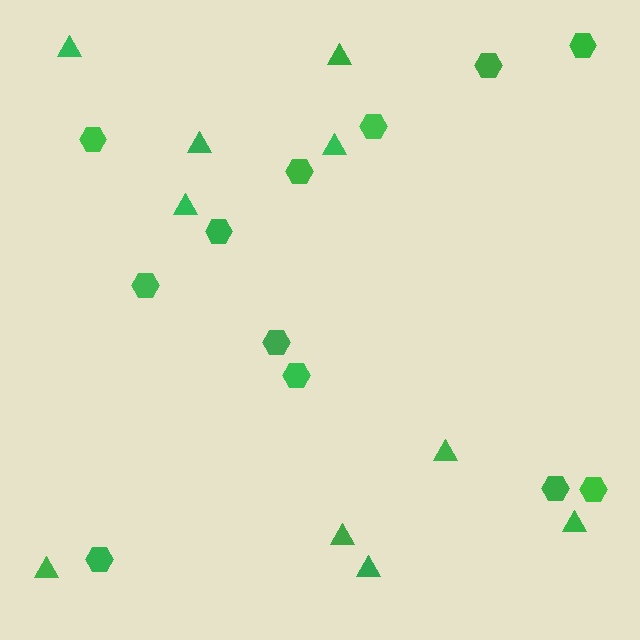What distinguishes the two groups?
There are 2 groups: one group of hexagons (12) and one group of triangles (10).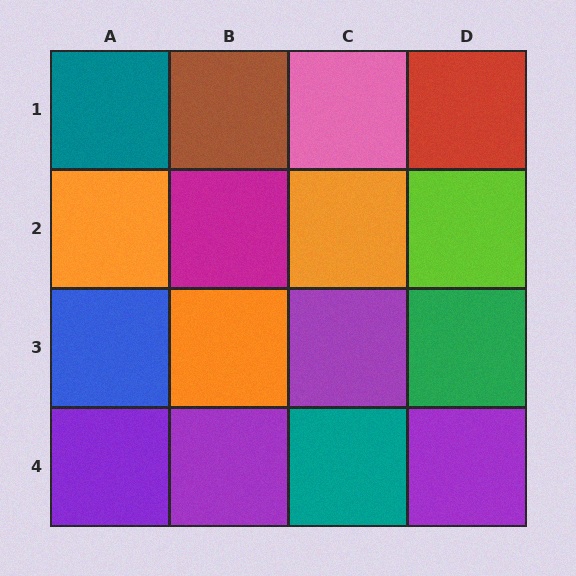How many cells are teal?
2 cells are teal.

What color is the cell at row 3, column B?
Orange.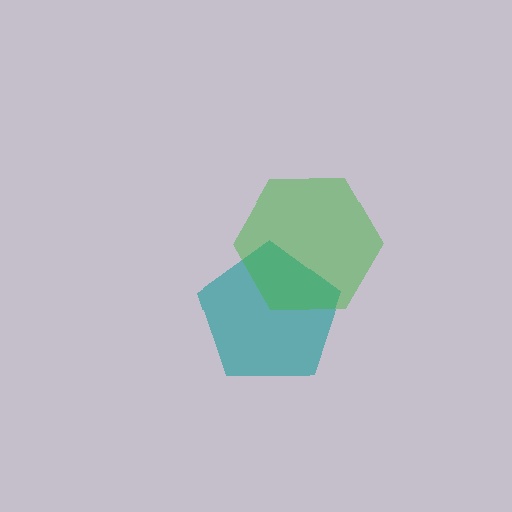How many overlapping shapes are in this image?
There are 2 overlapping shapes in the image.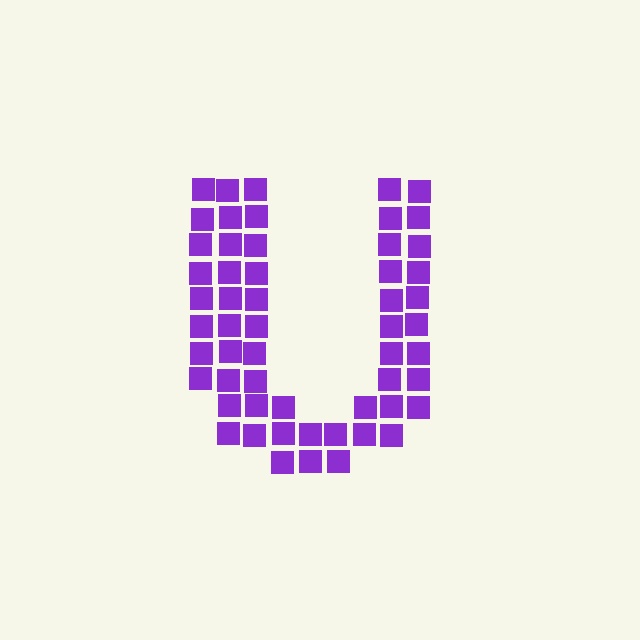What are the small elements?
The small elements are squares.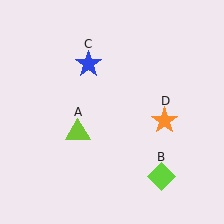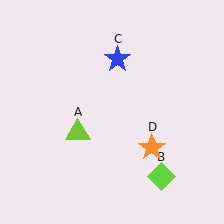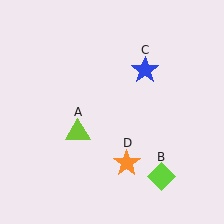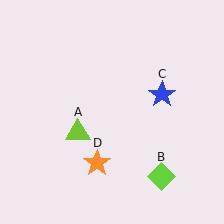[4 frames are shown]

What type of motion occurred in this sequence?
The blue star (object C), orange star (object D) rotated clockwise around the center of the scene.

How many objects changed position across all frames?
2 objects changed position: blue star (object C), orange star (object D).